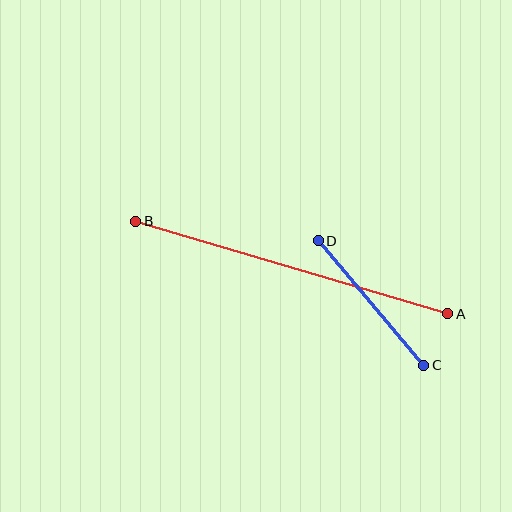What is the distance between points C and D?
The distance is approximately 163 pixels.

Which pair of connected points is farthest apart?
Points A and B are farthest apart.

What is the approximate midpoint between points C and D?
The midpoint is at approximately (371, 303) pixels.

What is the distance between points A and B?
The distance is approximately 325 pixels.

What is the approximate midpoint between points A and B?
The midpoint is at approximately (292, 268) pixels.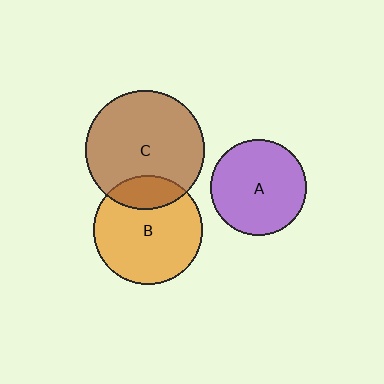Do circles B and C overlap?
Yes.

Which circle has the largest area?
Circle C (brown).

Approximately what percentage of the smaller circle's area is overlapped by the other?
Approximately 20%.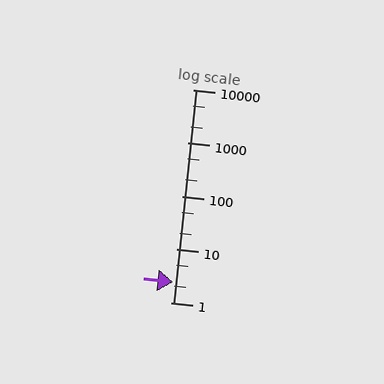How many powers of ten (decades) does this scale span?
The scale spans 4 decades, from 1 to 10000.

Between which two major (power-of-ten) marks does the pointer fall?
The pointer is between 1 and 10.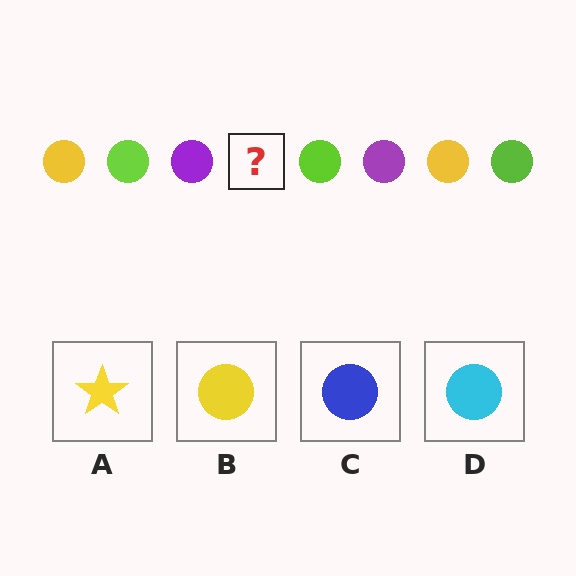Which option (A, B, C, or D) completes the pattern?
B.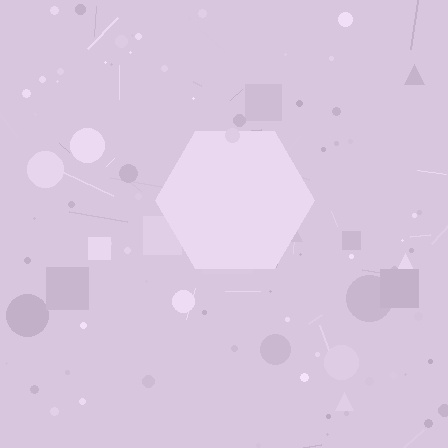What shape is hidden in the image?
A hexagon is hidden in the image.